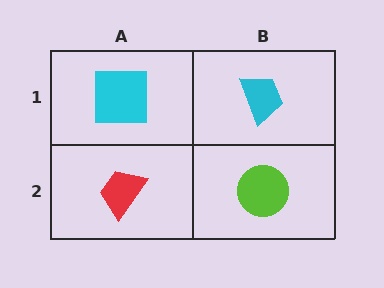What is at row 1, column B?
A cyan trapezoid.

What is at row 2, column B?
A lime circle.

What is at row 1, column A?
A cyan square.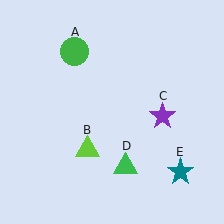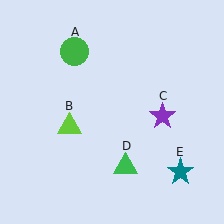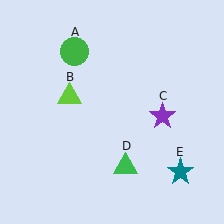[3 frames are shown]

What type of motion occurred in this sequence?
The lime triangle (object B) rotated clockwise around the center of the scene.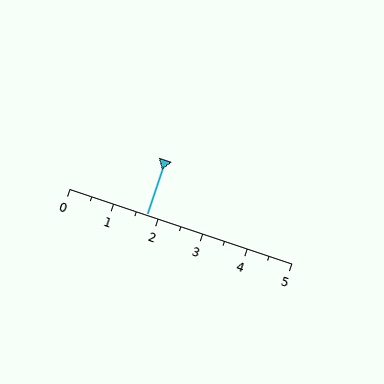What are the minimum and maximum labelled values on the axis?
The axis runs from 0 to 5.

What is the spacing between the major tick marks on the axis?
The major ticks are spaced 1 apart.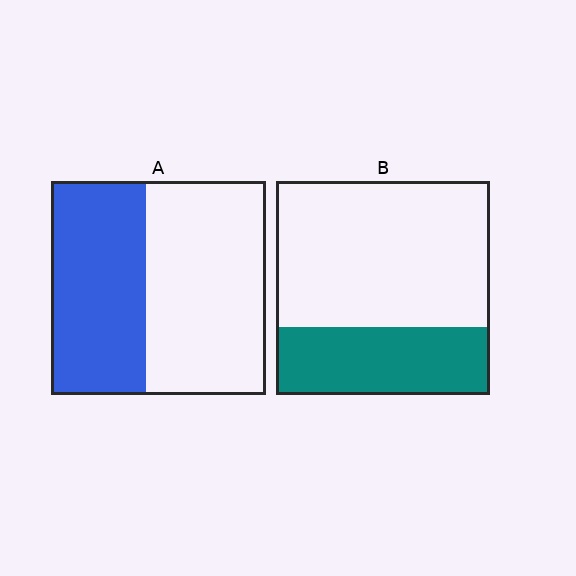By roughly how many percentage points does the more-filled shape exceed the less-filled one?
By roughly 10 percentage points (A over B).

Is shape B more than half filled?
No.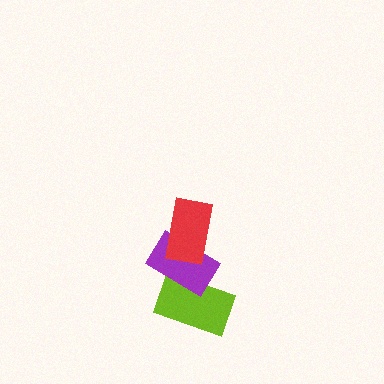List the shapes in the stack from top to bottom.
From top to bottom: the red rectangle, the purple rectangle, the lime rectangle.